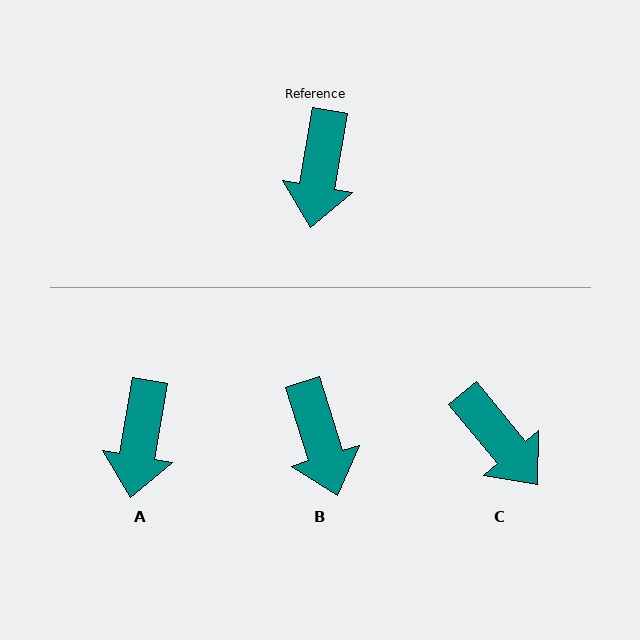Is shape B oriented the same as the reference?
No, it is off by about 26 degrees.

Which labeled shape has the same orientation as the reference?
A.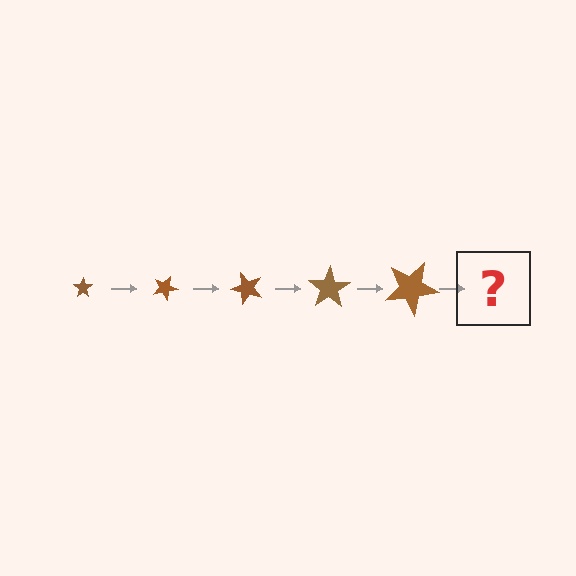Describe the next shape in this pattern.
It should be a star, larger than the previous one and rotated 125 degrees from the start.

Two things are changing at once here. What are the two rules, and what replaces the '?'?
The two rules are that the star grows larger each step and it rotates 25 degrees each step. The '?' should be a star, larger than the previous one and rotated 125 degrees from the start.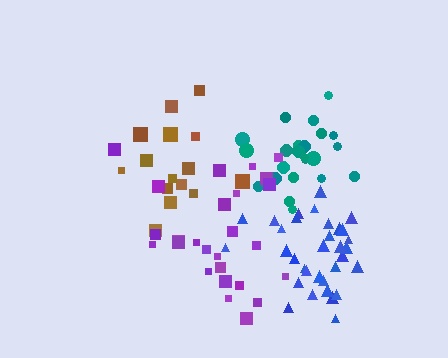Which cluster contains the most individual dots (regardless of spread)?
Blue (34).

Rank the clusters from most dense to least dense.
blue, teal, brown, purple.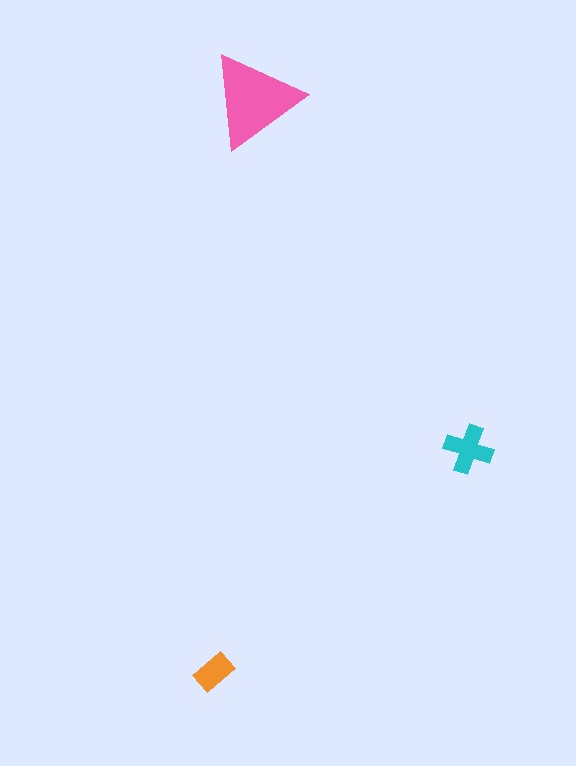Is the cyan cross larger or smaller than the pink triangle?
Smaller.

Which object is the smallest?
The orange rectangle.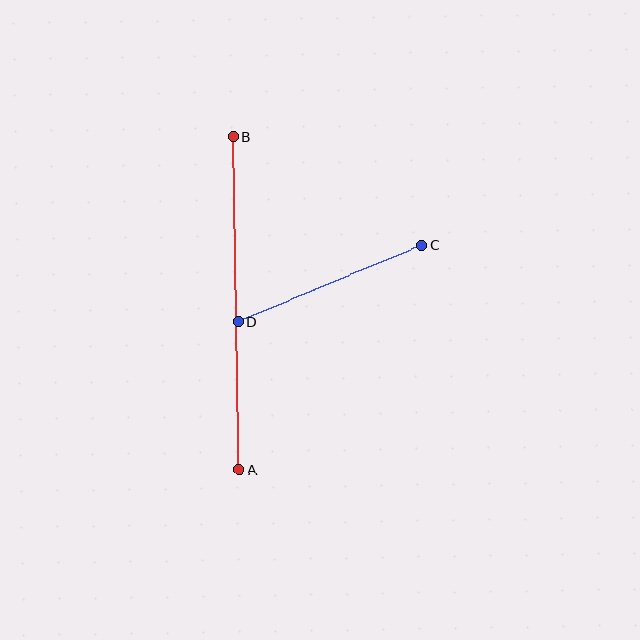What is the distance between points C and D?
The distance is approximately 199 pixels.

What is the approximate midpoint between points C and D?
The midpoint is at approximately (330, 284) pixels.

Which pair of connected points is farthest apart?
Points A and B are farthest apart.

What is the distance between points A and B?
The distance is approximately 333 pixels.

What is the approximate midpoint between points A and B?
The midpoint is at approximately (236, 304) pixels.